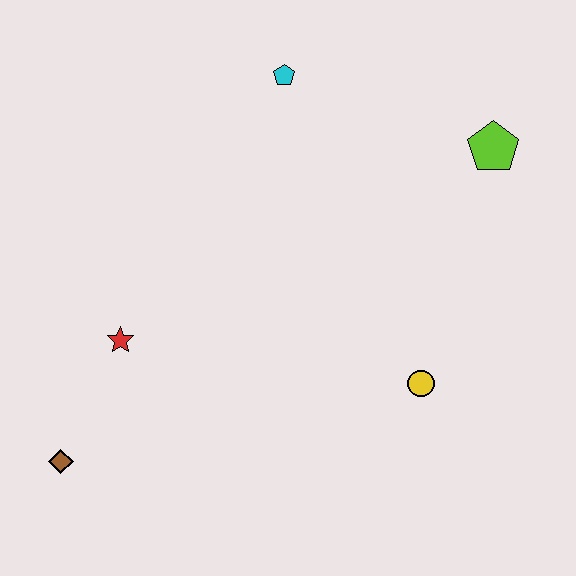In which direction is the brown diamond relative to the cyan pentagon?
The brown diamond is below the cyan pentagon.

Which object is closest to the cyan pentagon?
The lime pentagon is closest to the cyan pentagon.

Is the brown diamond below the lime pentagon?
Yes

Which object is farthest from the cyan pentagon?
The brown diamond is farthest from the cyan pentagon.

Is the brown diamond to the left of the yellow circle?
Yes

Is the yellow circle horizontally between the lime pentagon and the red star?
Yes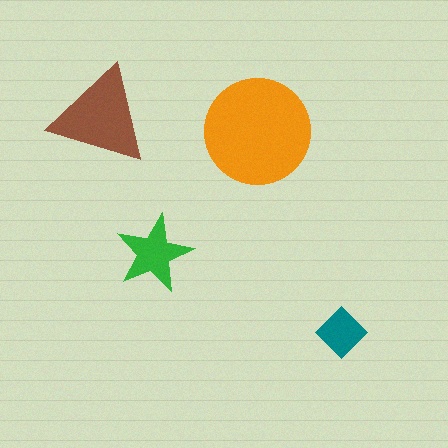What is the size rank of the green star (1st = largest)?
3rd.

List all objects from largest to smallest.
The orange circle, the brown triangle, the green star, the teal diamond.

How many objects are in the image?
There are 4 objects in the image.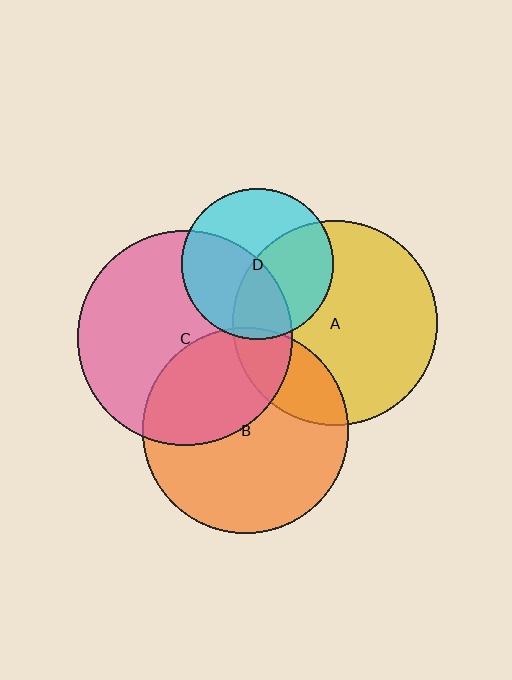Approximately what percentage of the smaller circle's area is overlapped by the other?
Approximately 45%.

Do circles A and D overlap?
Yes.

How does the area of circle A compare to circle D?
Approximately 1.8 times.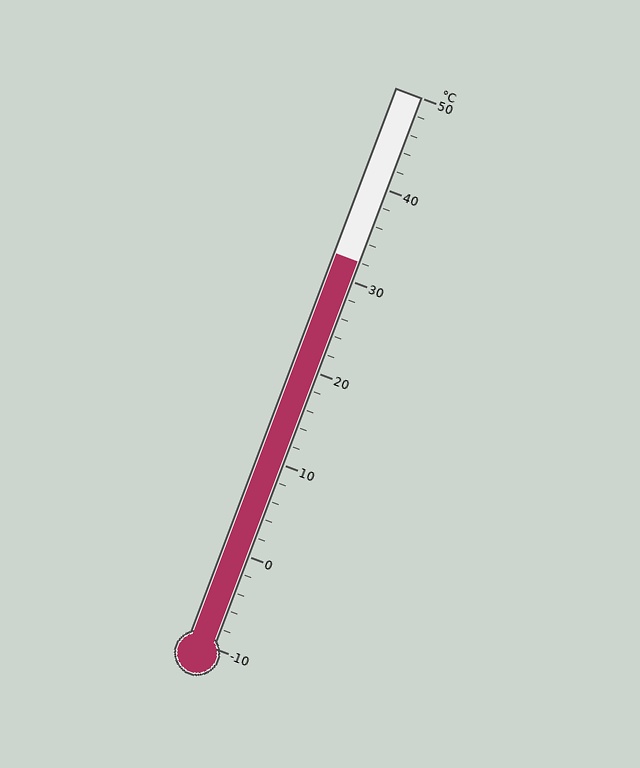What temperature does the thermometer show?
The thermometer shows approximately 32°C.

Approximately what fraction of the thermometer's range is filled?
The thermometer is filled to approximately 70% of its range.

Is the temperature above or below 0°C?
The temperature is above 0°C.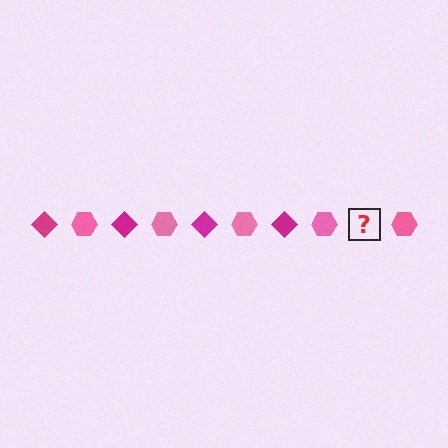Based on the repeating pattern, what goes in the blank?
The blank should be a magenta diamond.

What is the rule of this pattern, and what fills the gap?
The rule is that the pattern alternates between magenta diamond and pink hexagon. The gap should be filled with a magenta diamond.